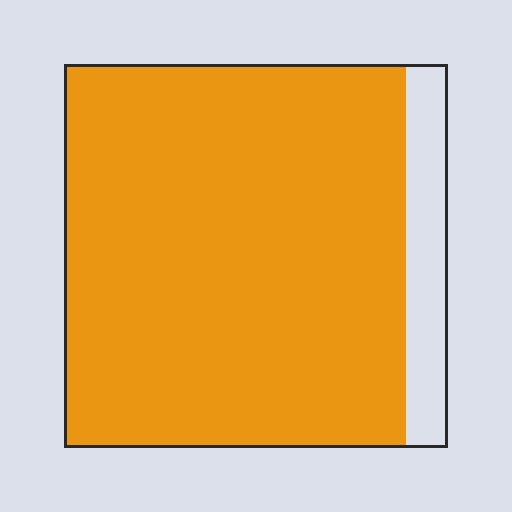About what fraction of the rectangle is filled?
About nine tenths (9/10).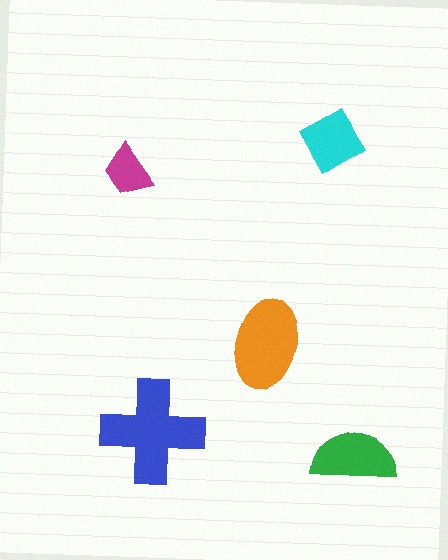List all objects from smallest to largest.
The magenta trapezoid, the cyan diamond, the green semicircle, the orange ellipse, the blue cross.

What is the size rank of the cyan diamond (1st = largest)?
4th.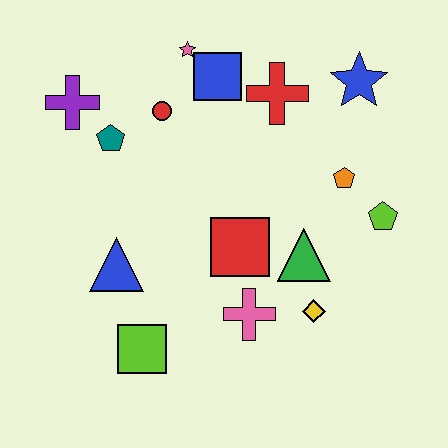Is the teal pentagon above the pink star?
No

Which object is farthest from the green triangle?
The purple cross is farthest from the green triangle.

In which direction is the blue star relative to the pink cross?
The blue star is above the pink cross.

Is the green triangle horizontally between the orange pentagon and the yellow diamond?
No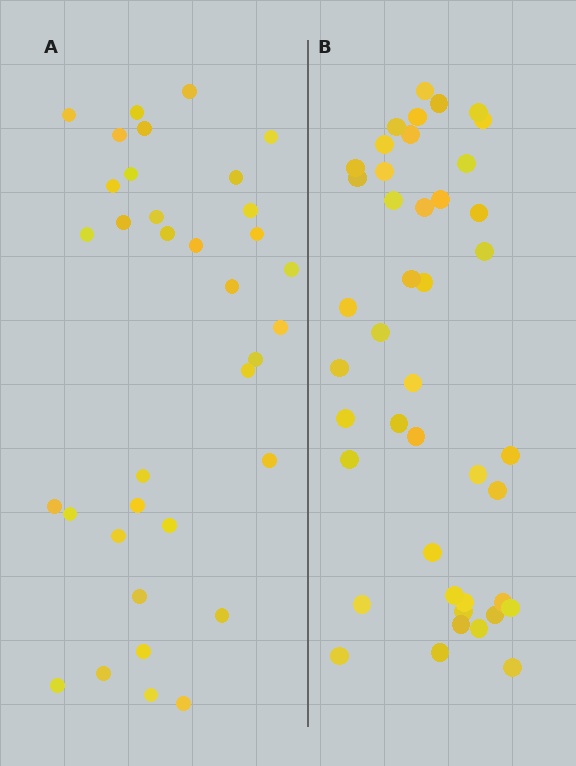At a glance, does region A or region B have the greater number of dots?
Region B (the right region) has more dots.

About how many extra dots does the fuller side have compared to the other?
Region B has roughly 8 or so more dots than region A.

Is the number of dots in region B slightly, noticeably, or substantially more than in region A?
Region B has only slightly more — the two regions are fairly close. The ratio is roughly 1.2 to 1.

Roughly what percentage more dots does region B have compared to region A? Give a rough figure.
About 25% more.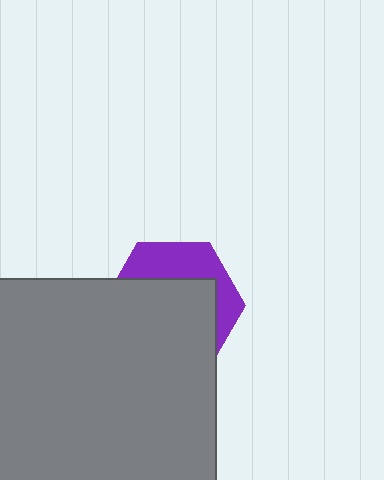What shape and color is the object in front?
The object in front is a gray rectangle.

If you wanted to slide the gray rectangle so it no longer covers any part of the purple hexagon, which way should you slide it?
Slide it down — that is the most direct way to separate the two shapes.